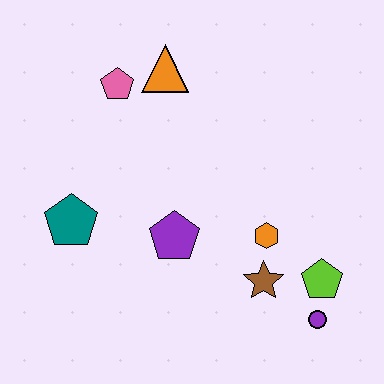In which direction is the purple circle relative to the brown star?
The purple circle is to the right of the brown star.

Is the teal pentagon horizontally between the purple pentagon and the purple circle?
No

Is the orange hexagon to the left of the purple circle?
Yes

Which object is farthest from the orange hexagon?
The pink pentagon is farthest from the orange hexagon.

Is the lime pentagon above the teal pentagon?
No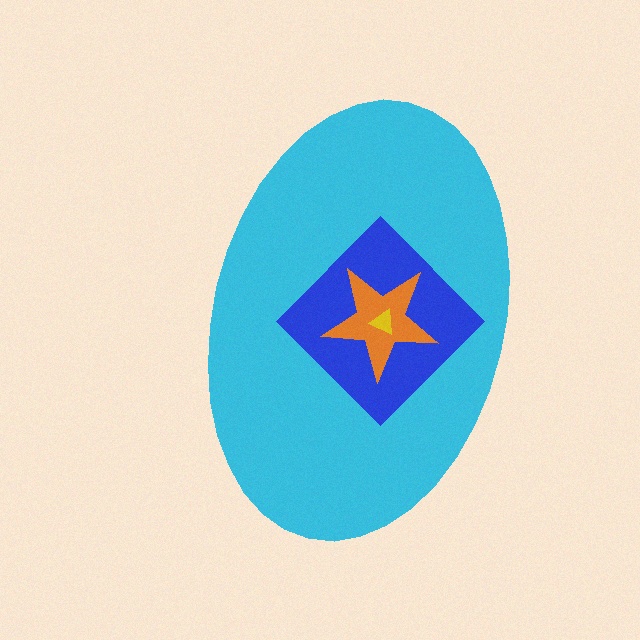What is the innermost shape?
The yellow triangle.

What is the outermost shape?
The cyan ellipse.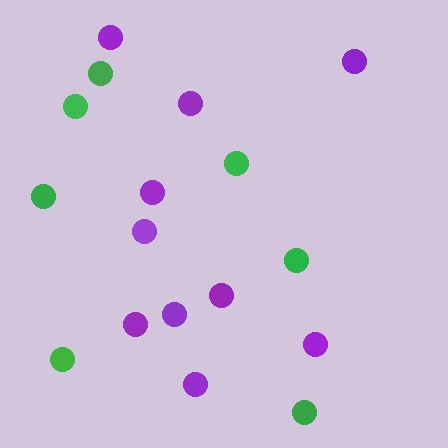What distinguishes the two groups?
There are 2 groups: one group of purple circles (10) and one group of green circles (7).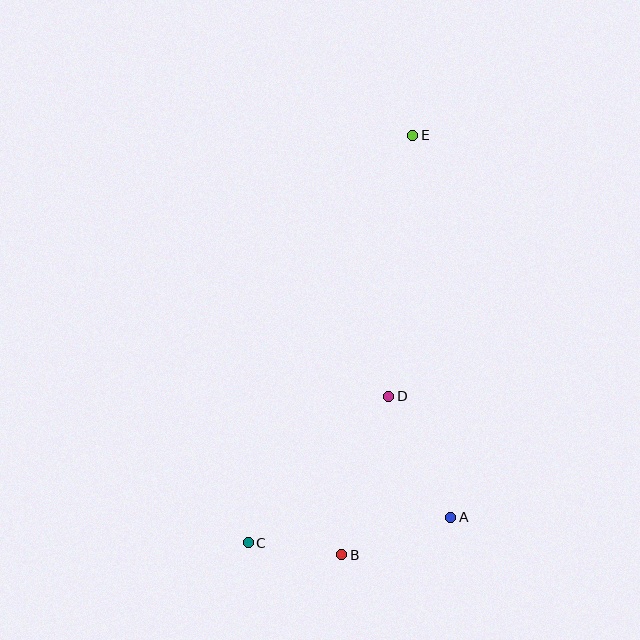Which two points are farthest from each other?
Points C and E are farthest from each other.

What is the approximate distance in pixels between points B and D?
The distance between B and D is approximately 165 pixels.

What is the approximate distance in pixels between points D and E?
The distance between D and E is approximately 262 pixels.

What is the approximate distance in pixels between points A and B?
The distance between A and B is approximately 115 pixels.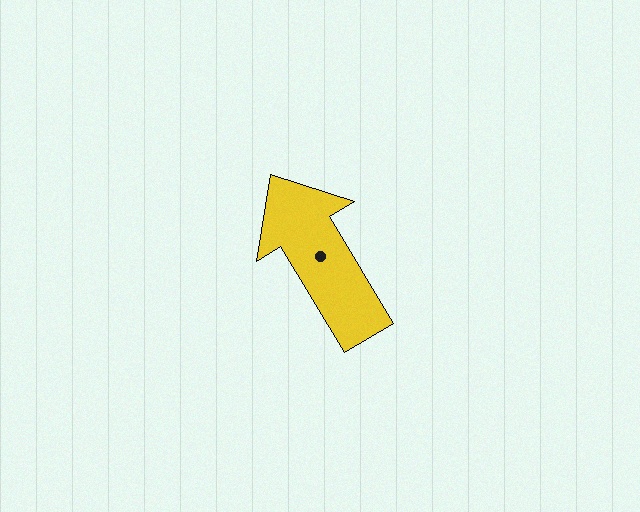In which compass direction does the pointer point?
Northwest.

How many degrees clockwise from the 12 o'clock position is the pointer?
Approximately 329 degrees.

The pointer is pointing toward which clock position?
Roughly 11 o'clock.